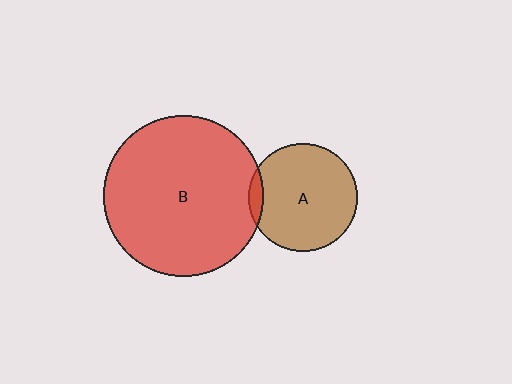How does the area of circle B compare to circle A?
Approximately 2.2 times.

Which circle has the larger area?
Circle B (red).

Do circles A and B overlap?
Yes.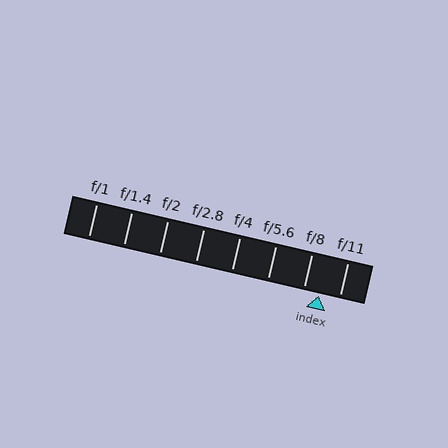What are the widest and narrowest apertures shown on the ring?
The widest aperture shown is f/1 and the narrowest is f/11.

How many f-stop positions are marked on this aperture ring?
There are 8 f-stop positions marked.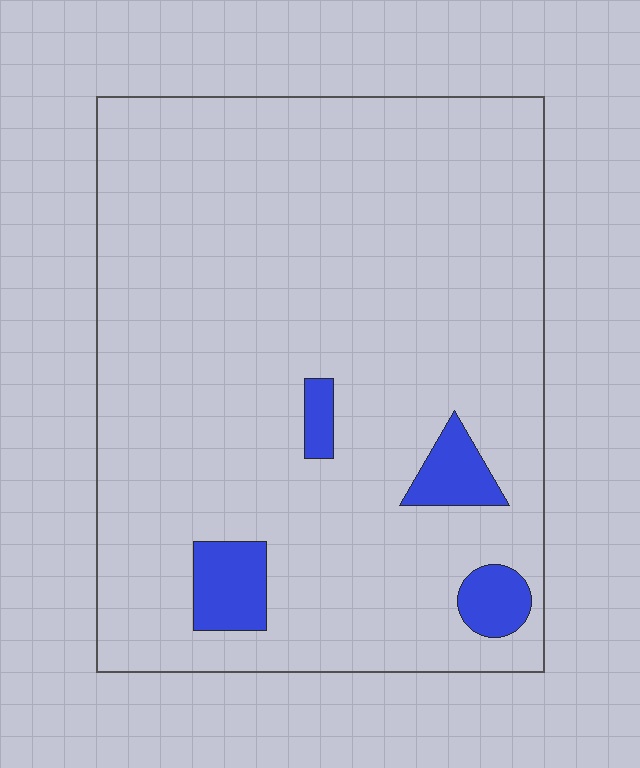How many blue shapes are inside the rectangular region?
4.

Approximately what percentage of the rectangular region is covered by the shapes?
Approximately 5%.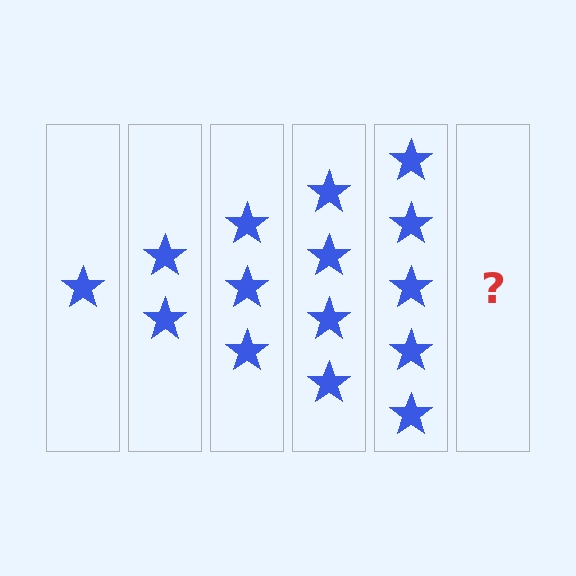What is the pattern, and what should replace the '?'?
The pattern is that each step adds one more star. The '?' should be 6 stars.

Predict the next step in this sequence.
The next step is 6 stars.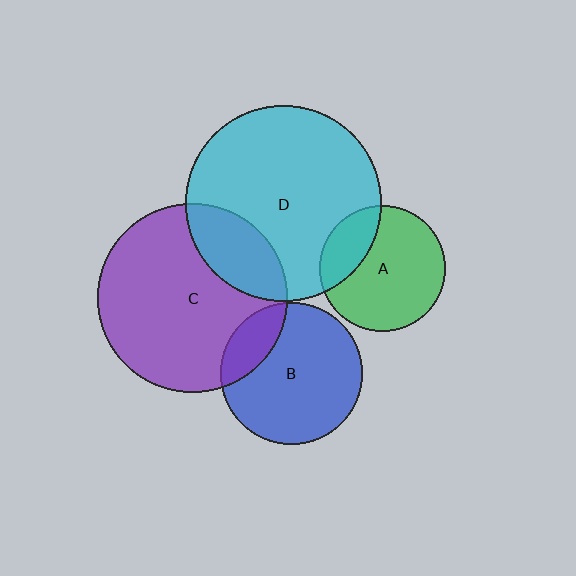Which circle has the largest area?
Circle D (cyan).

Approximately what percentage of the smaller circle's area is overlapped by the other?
Approximately 20%.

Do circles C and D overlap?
Yes.